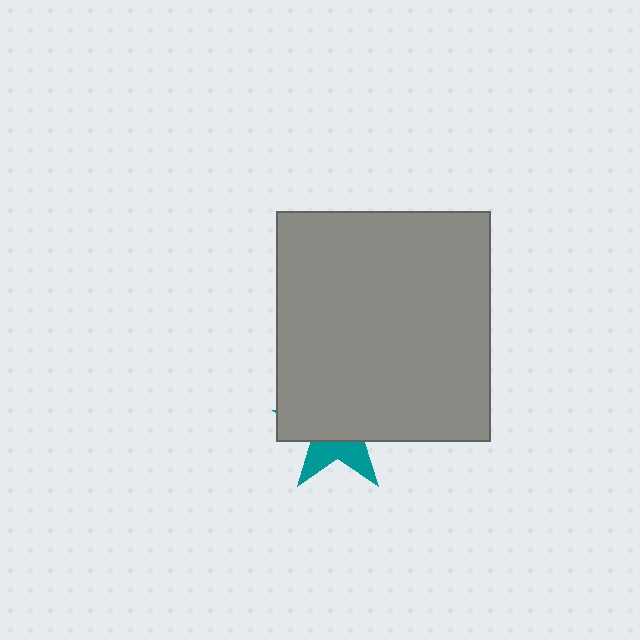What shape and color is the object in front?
The object in front is a gray rectangle.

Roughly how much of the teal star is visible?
A small part of it is visible (roughly 35%).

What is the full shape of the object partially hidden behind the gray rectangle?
The partially hidden object is a teal star.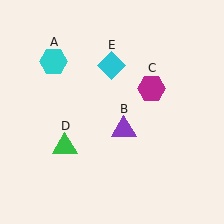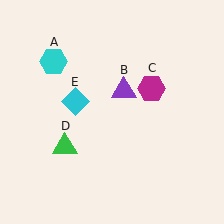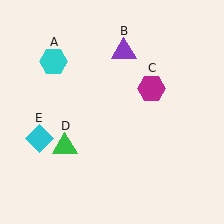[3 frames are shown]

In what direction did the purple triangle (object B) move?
The purple triangle (object B) moved up.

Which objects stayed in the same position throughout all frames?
Cyan hexagon (object A) and magenta hexagon (object C) and green triangle (object D) remained stationary.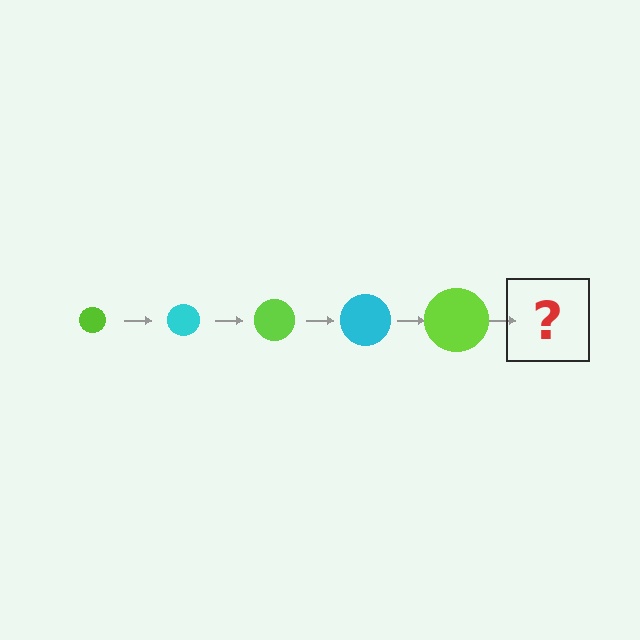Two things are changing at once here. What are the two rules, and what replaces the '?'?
The two rules are that the circle grows larger each step and the color cycles through lime and cyan. The '?' should be a cyan circle, larger than the previous one.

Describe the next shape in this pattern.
It should be a cyan circle, larger than the previous one.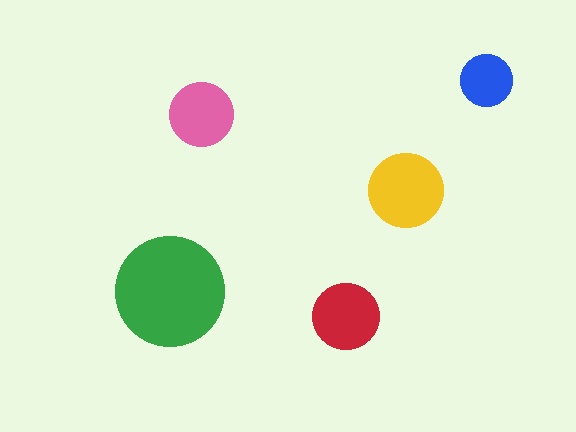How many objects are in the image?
There are 5 objects in the image.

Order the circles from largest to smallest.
the green one, the yellow one, the red one, the pink one, the blue one.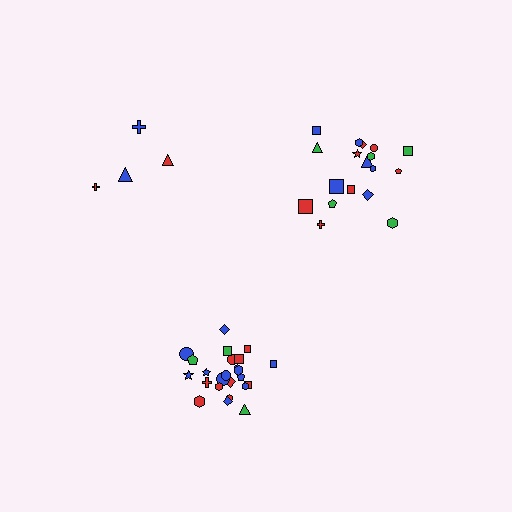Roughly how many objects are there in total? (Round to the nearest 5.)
Roughly 45 objects in total.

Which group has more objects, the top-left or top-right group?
The top-right group.